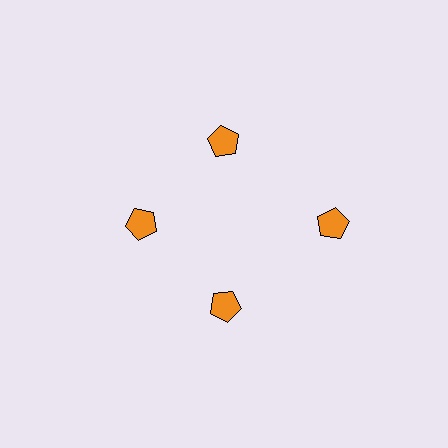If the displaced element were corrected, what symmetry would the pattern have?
It would have 4-fold rotational symmetry — the pattern would map onto itself every 90 degrees.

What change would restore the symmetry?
The symmetry would be restored by moving it inward, back onto the ring so that all 4 pentagons sit at equal angles and equal distance from the center.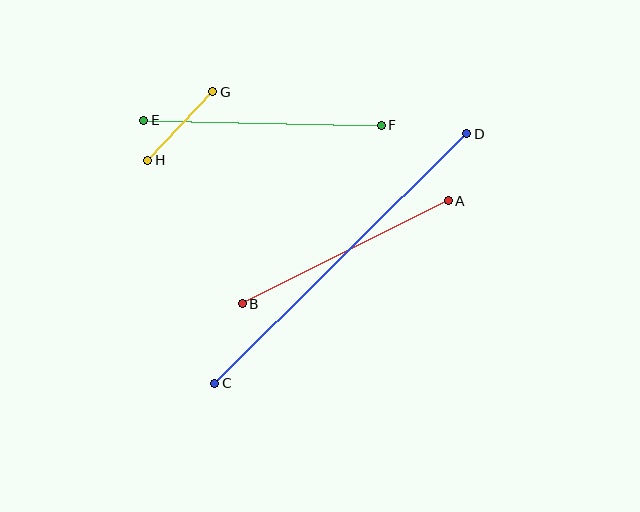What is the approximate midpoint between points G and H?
The midpoint is at approximately (180, 126) pixels.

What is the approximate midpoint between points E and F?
The midpoint is at approximately (263, 123) pixels.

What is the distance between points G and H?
The distance is approximately 95 pixels.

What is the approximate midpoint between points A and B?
The midpoint is at approximately (345, 252) pixels.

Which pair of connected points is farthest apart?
Points C and D are farthest apart.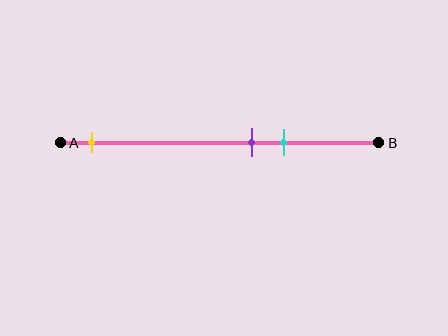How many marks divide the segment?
There are 3 marks dividing the segment.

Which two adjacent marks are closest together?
The purple and cyan marks are the closest adjacent pair.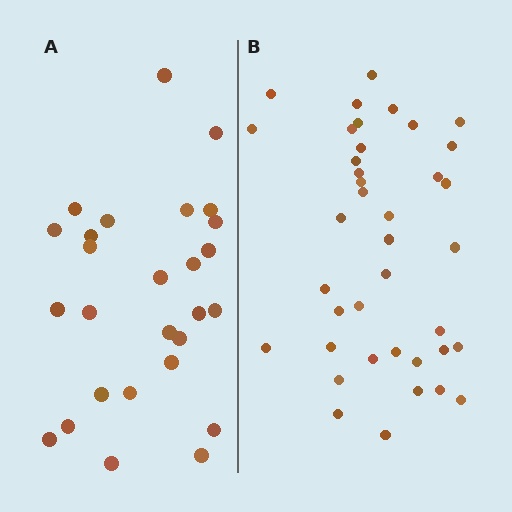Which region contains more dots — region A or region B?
Region B (the right region) has more dots.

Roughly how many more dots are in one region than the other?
Region B has roughly 12 or so more dots than region A.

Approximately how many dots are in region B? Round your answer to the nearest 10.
About 40 dots. (The exact count is 39, which rounds to 40.)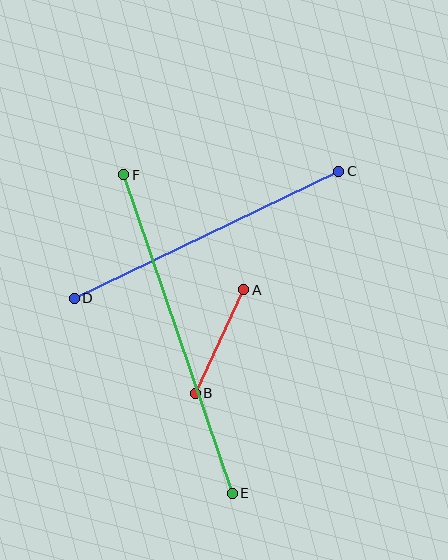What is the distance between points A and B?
The distance is approximately 114 pixels.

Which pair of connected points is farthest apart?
Points E and F are farthest apart.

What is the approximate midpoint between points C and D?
The midpoint is at approximately (207, 235) pixels.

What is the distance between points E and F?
The distance is approximately 336 pixels.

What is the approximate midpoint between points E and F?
The midpoint is at approximately (178, 334) pixels.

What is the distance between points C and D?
The distance is approximately 293 pixels.